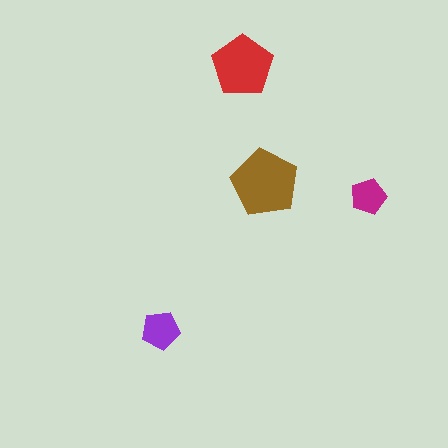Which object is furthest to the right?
The magenta pentagon is rightmost.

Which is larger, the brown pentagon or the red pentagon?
The brown one.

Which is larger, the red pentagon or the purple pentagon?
The red one.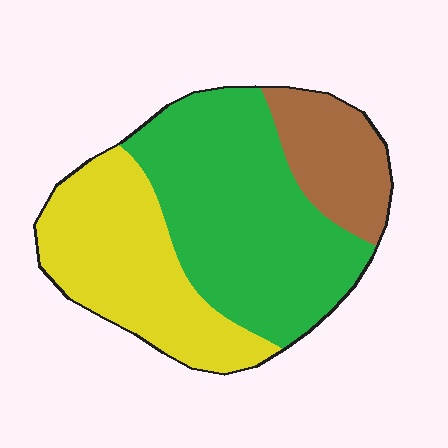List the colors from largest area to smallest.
From largest to smallest: green, yellow, brown.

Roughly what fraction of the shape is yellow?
Yellow takes up between a third and a half of the shape.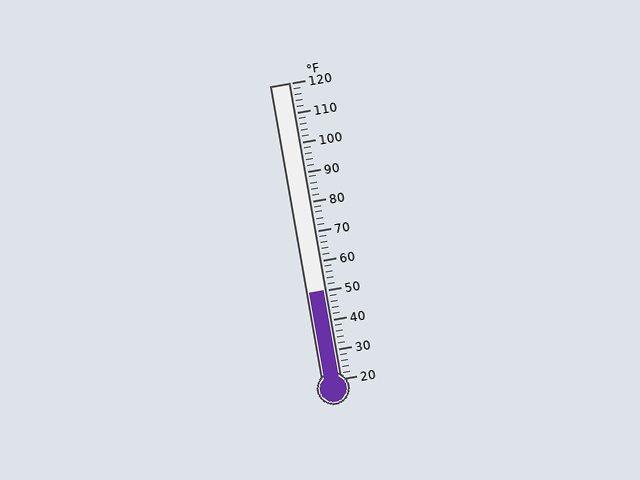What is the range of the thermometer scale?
The thermometer scale ranges from 20°F to 120°F.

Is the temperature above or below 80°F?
The temperature is below 80°F.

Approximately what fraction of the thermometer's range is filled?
The thermometer is filled to approximately 30% of its range.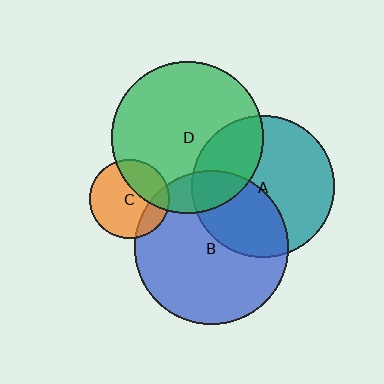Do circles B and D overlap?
Yes.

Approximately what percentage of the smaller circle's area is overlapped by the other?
Approximately 15%.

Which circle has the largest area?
Circle B (blue).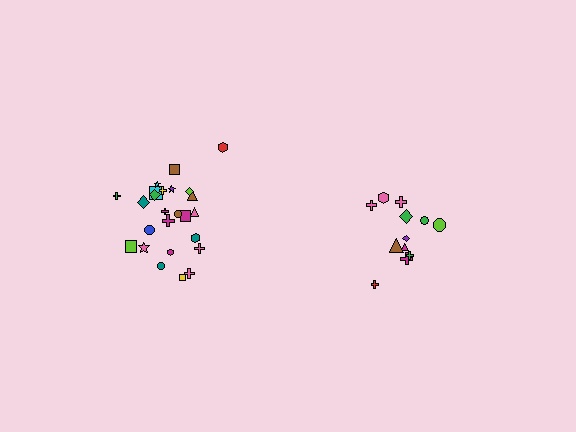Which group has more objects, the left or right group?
The left group.